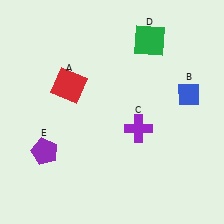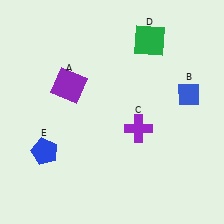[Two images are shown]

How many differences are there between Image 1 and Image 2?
There are 2 differences between the two images.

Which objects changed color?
A changed from red to purple. E changed from purple to blue.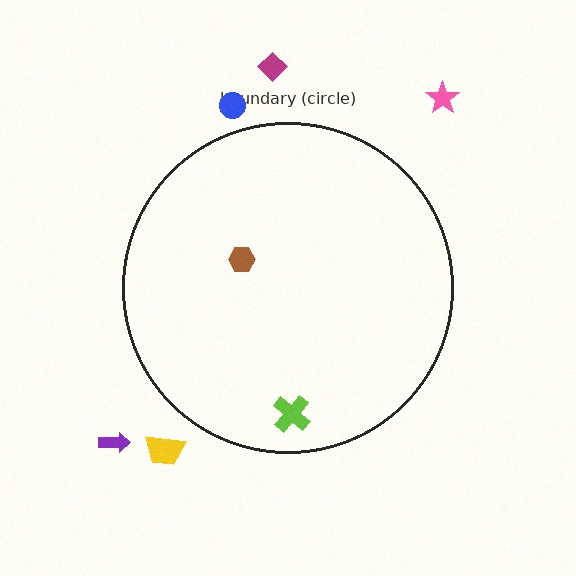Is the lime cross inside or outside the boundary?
Inside.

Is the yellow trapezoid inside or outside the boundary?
Outside.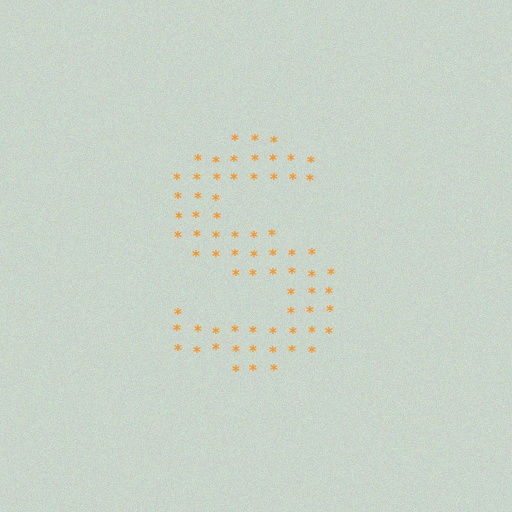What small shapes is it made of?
It is made of small asterisks.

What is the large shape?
The large shape is the letter S.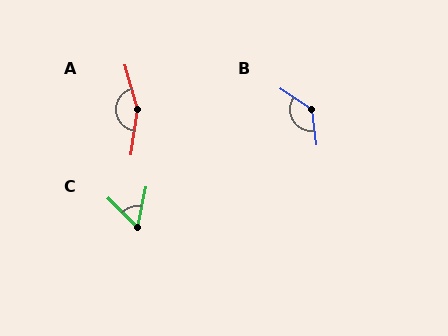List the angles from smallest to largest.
C (57°), B (131°), A (156°).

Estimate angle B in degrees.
Approximately 131 degrees.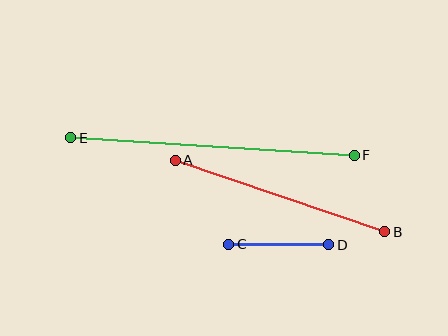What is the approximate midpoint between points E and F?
The midpoint is at approximately (212, 146) pixels.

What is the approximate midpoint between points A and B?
The midpoint is at approximately (280, 196) pixels.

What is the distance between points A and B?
The distance is approximately 221 pixels.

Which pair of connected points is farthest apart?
Points E and F are farthest apart.